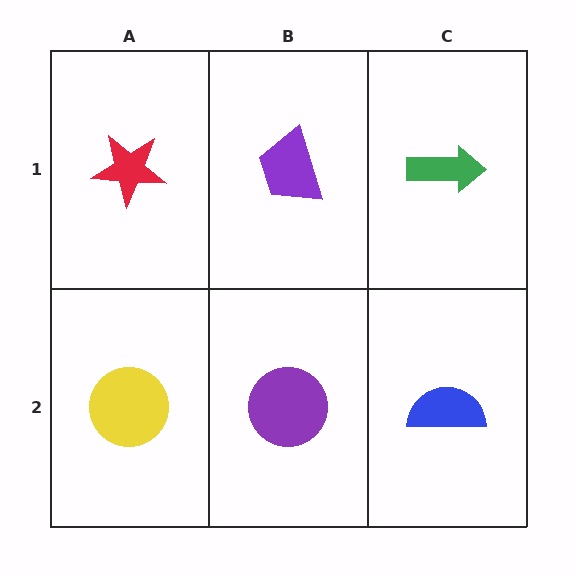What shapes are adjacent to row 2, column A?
A red star (row 1, column A), a purple circle (row 2, column B).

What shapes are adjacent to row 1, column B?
A purple circle (row 2, column B), a red star (row 1, column A), a green arrow (row 1, column C).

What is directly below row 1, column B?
A purple circle.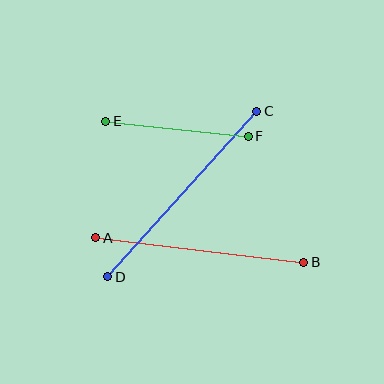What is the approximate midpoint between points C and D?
The midpoint is at approximately (182, 194) pixels.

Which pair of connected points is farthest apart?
Points C and D are farthest apart.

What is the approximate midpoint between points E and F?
The midpoint is at approximately (177, 129) pixels.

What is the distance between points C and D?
The distance is approximately 222 pixels.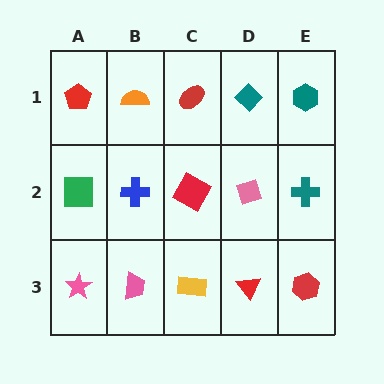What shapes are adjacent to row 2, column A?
A red pentagon (row 1, column A), a pink star (row 3, column A), a blue cross (row 2, column B).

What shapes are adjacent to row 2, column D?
A teal diamond (row 1, column D), a red triangle (row 3, column D), a red diamond (row 2, column C), a teal cross (row 2, column E).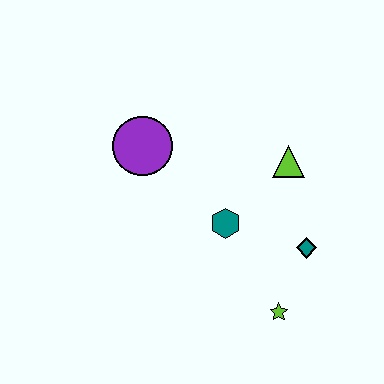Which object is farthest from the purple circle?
The lime star is farthest from the purple circle.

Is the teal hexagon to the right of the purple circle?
Yes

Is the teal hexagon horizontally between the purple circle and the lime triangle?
Yes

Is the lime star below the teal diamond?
Yes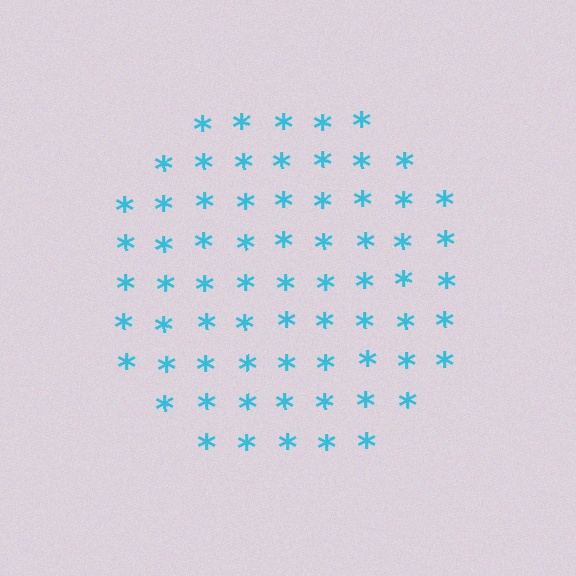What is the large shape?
The large shape is a circle.